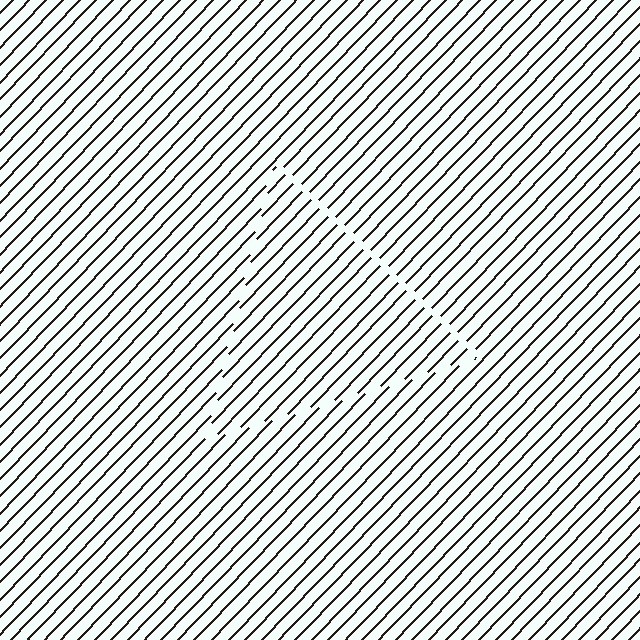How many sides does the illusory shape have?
3 sides — the line-ends trace a triangle.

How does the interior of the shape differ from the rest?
The interior of the shape contains the same grating, shifted by half a period — the contour is defined by the phase discontinuity where line-ends from the inner and outer gratings abut.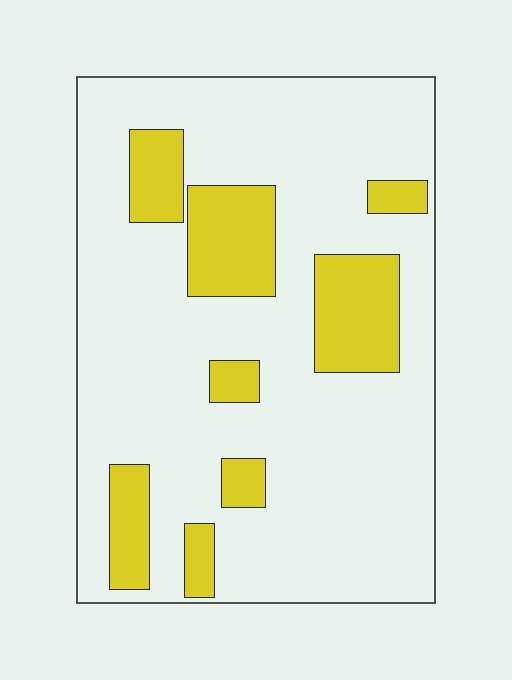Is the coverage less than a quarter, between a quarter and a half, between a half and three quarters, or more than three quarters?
Less than a quarter.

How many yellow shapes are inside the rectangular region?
8.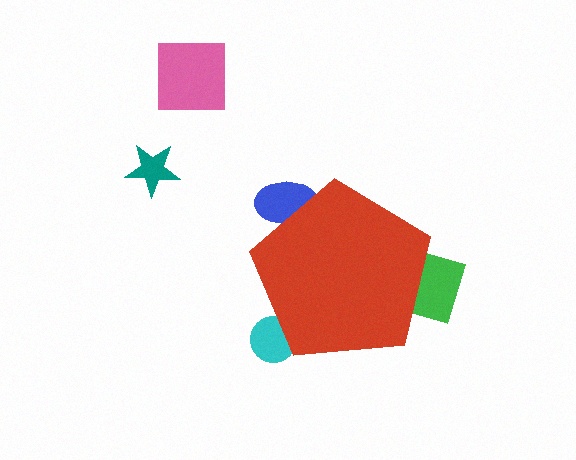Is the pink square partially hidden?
No, the pink square is fully visible.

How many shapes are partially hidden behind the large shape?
3 shapes are partially hidden.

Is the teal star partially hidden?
No, the teal star is fully visible.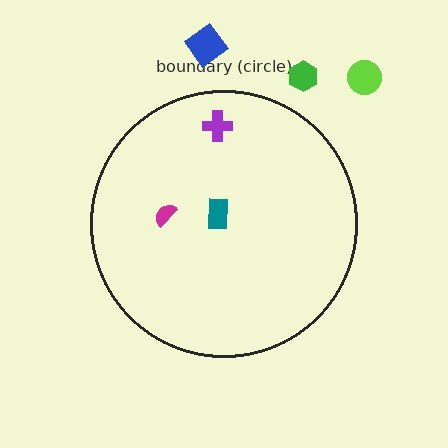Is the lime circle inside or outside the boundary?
Outside.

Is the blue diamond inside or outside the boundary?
Outside.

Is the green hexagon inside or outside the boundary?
Outside.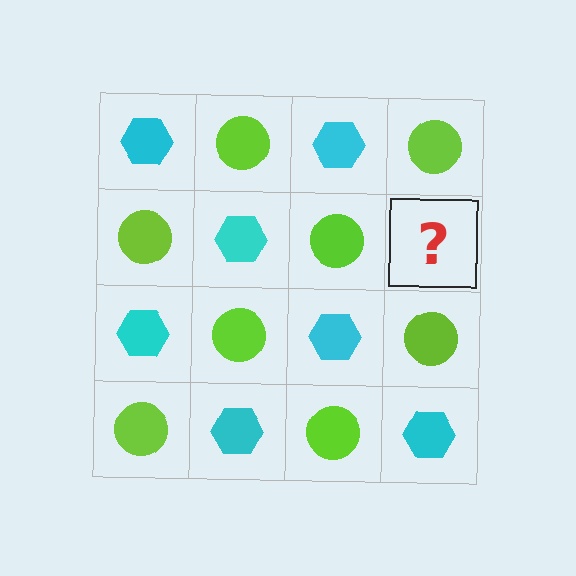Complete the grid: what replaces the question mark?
The question mark should be replaced with a cyan hexagon.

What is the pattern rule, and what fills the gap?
The rule is that it alternates cyan hexagon and lime circle in a checkerboard pattern. The gap should be filled with a cyan hexagon.